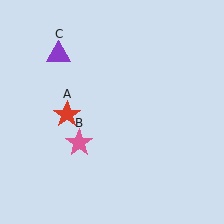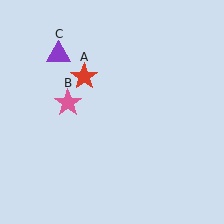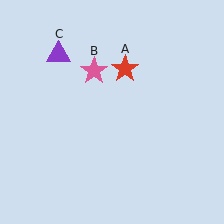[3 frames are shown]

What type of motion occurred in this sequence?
The red star (object A), pink star (object B) rotated clockwise around the center of the scene.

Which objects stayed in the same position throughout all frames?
Purple triangle (object C) remained stationary.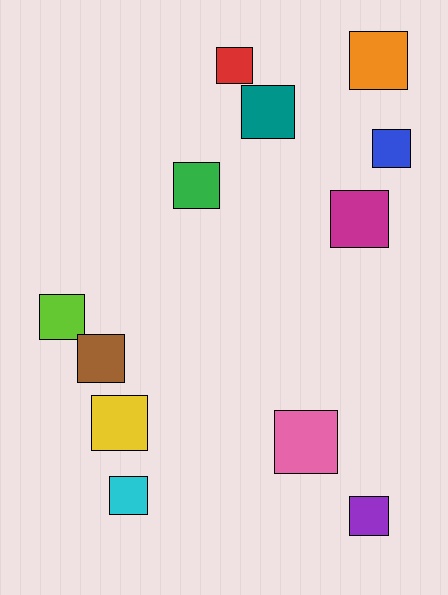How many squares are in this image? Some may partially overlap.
There are 12 squares.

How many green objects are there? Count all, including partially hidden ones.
There is 1 green object.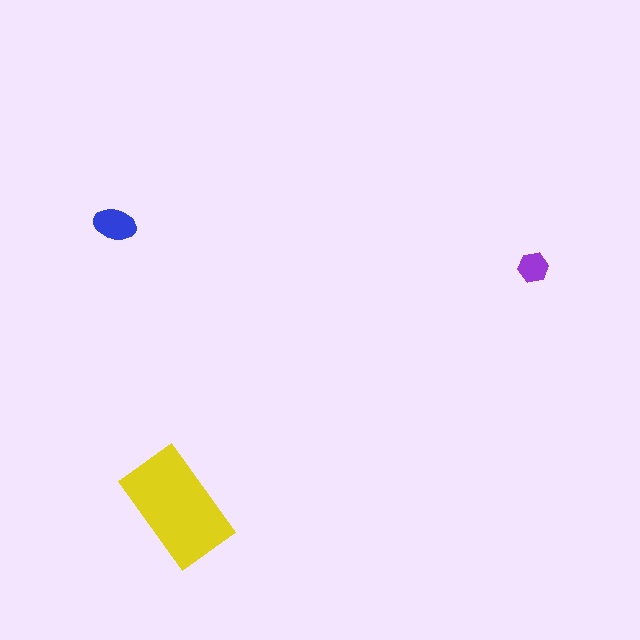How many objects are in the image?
There are 3 objects in the image.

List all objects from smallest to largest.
The purple hexagon, the blue ellipse, the yellow rectangle.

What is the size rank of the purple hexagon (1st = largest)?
3rd.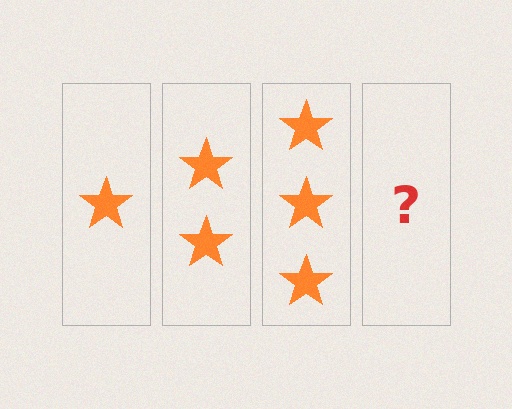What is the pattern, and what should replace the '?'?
The pattern is that each step adds one more star. The '?' should be 4 stars.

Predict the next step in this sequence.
The next step is 4 stars.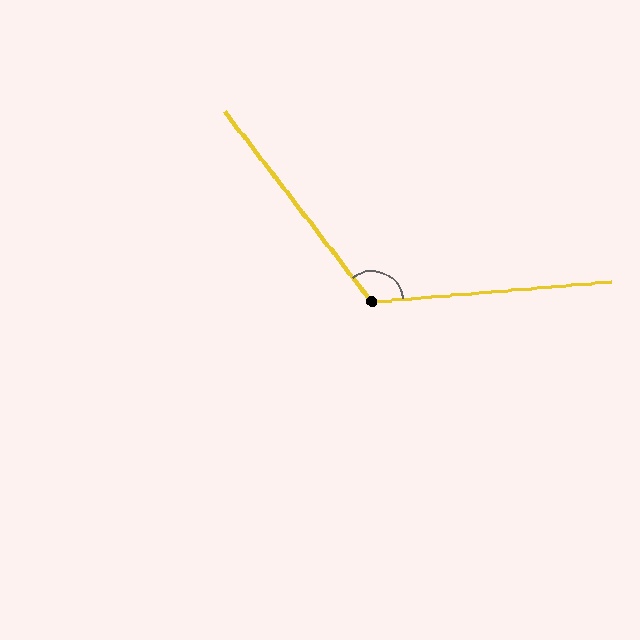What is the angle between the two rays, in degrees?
Approximately 123 degrees.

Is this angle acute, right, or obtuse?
It is obtuse.